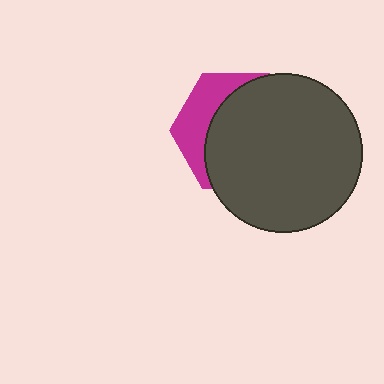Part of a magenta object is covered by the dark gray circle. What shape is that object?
It is a hexagon.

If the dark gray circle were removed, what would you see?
You would see the complete magenta hexagon.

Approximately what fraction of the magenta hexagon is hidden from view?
Roughly 70% of the magenta hexagon is hidden behind the dark gray circle.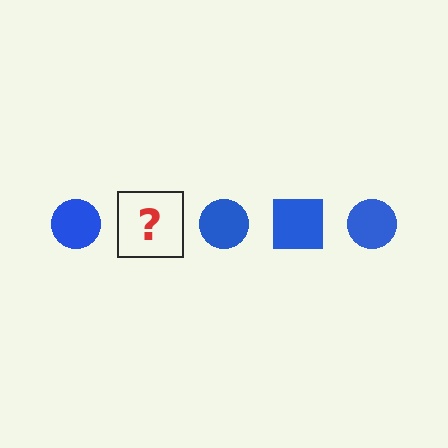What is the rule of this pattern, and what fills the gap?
The rule is that the pattern cycles through circle, square shapes in blue. The gap should be filled with a blue square.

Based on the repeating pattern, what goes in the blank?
The blank should be a blue square.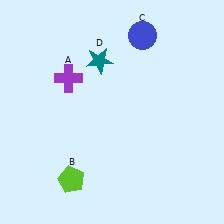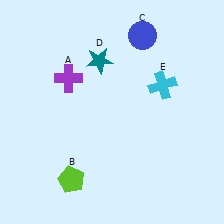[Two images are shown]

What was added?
A cyan cross (E) was added in Image 2.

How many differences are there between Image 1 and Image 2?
There is 1 difference between the two images.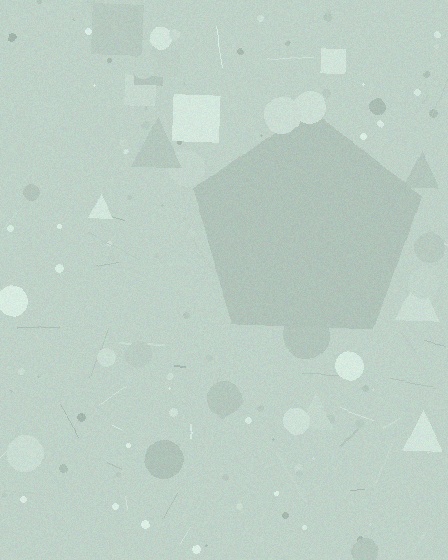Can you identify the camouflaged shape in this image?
The camouflaged shape is a pentagon.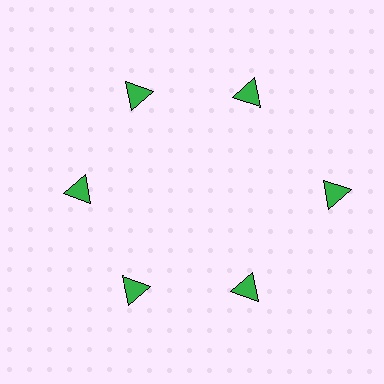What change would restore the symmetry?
The symmetry would be restored by moving it inward, back onto the ring so that all 6 triangles sit at equal angles and equal distance from the center.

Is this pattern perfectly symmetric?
No. The 6 green triangles are arranged in a ring, but one element near the 3 o'clock position is pushed outward from the center, breaking the 6-fold rotational symmetry.